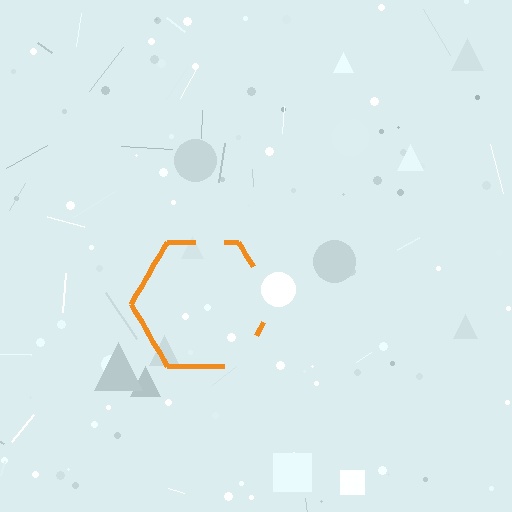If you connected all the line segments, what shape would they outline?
They would outline a hexagon.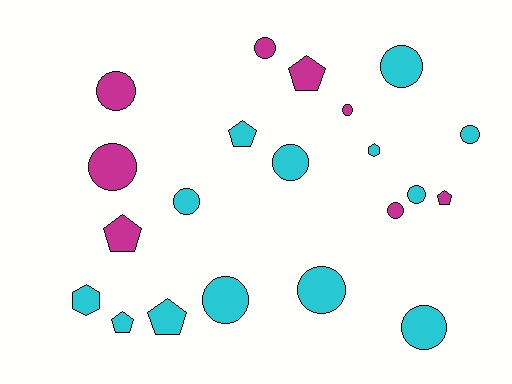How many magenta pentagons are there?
There are 3 magenta pentagons.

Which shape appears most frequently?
Circle, with 13 objects.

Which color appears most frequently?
Cyan, with 13 objects.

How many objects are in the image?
There are 21 objects.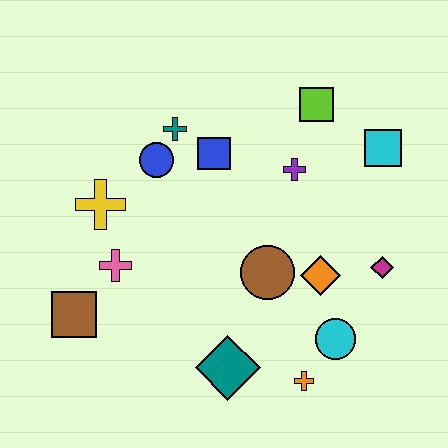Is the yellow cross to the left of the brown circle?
Yes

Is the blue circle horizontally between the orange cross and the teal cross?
No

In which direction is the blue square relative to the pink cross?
The blue square is above the pink cross.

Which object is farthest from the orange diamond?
The brown square is farthest from the orange diamond.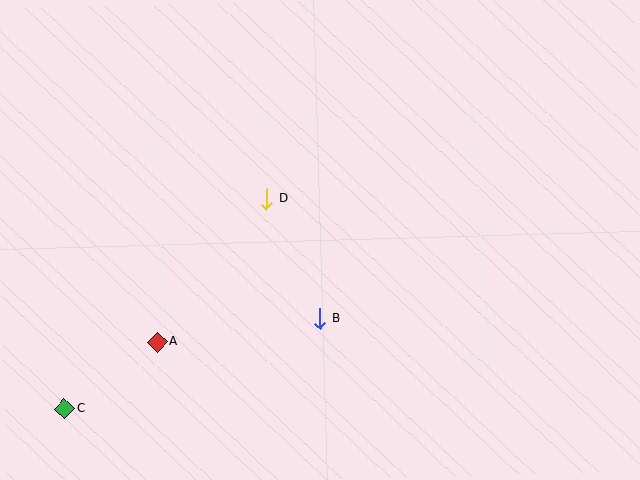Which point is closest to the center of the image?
Point D at (267, 199) is closest to the center.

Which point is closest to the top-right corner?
Point D is closest to the top-right corner.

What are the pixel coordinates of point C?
Point C is at (64, 408).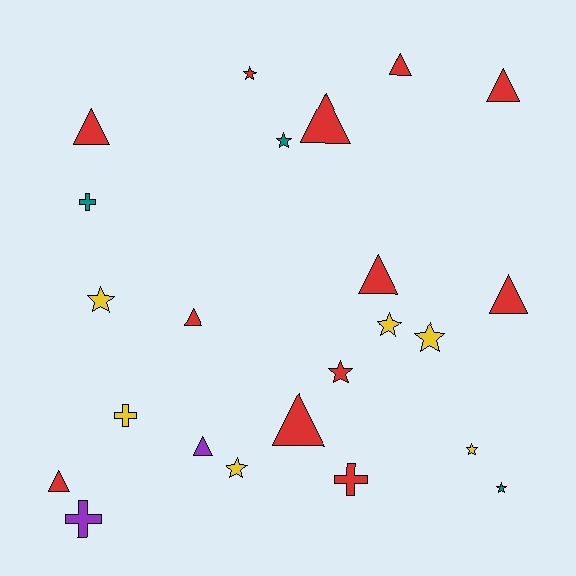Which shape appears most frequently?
Triangle, with 10 objects.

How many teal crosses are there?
There is 1 teal cross.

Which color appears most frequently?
Red, with 12 objects.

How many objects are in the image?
There are 23 objects.